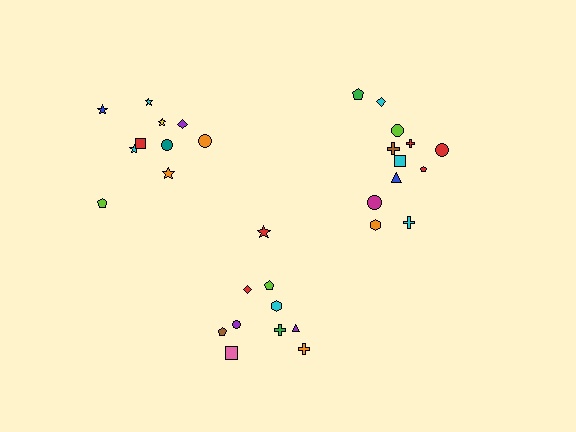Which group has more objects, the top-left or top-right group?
The top-right group.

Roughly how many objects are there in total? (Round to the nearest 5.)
Roughly 30 objects in total.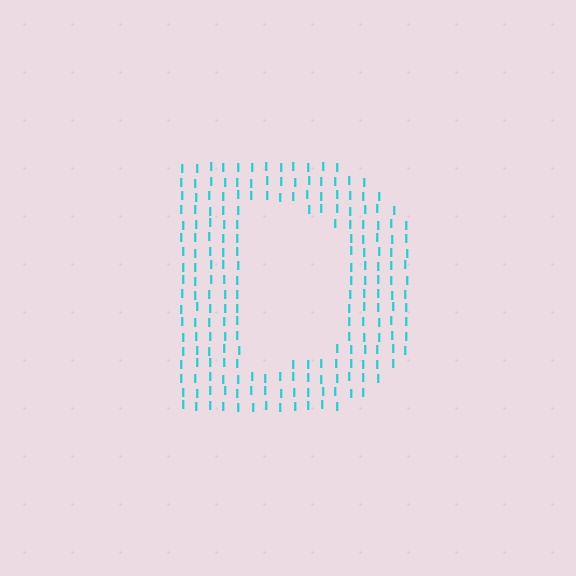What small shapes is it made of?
It is made of small letter I's.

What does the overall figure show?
The overall figure shows the letter D.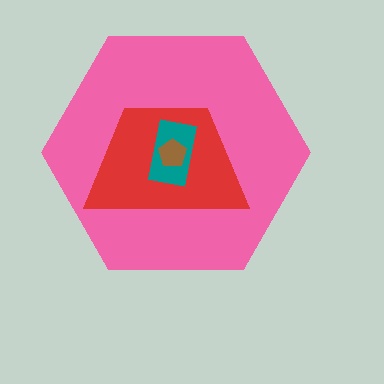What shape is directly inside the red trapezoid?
The teal rectangle.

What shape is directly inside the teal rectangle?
The brown pentagon.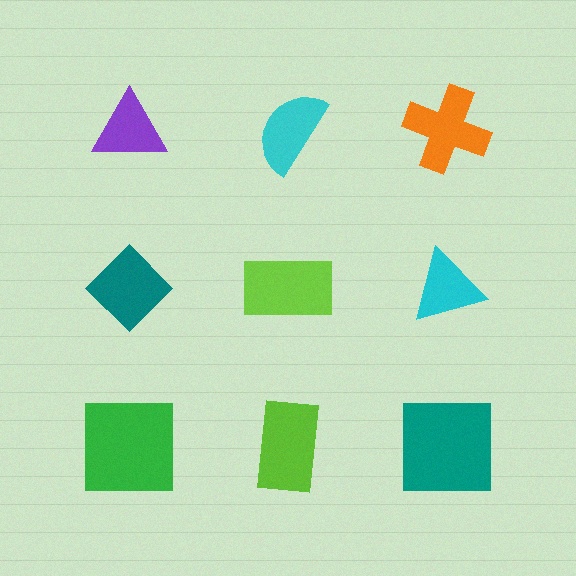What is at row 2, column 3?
A cyan triangle.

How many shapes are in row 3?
3 shapes.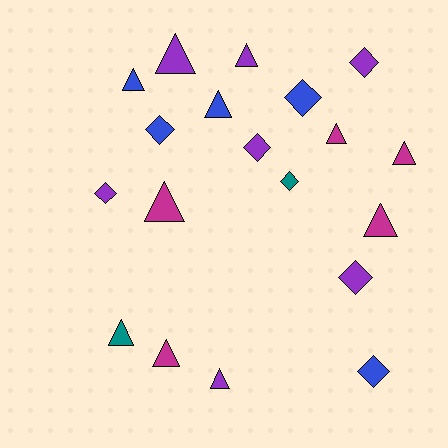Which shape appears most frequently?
Triangle, with 11 objects.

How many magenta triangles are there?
There are 5 magenta triangles.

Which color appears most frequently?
Purple, with 7 objects.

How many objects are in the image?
There are 19 objects.